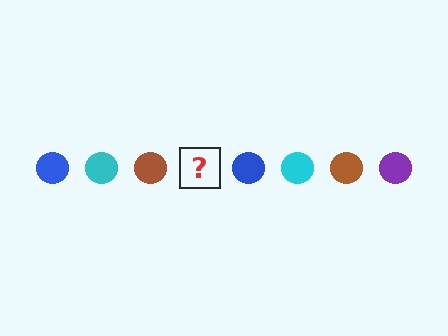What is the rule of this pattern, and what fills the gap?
The rule is that the pattern cycles through blue, cyan, brown, purple circles. The gap should be filled with a purple circle.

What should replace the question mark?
The question mark should be replaced with a purple circle.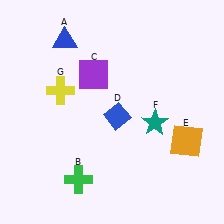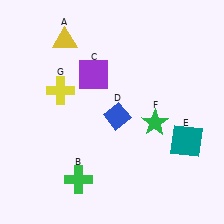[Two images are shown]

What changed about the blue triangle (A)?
In Image 1, A is blue. In Image 2, it changed to yellow.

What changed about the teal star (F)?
In Image 1, F is teal. In Image 2, it changed to green.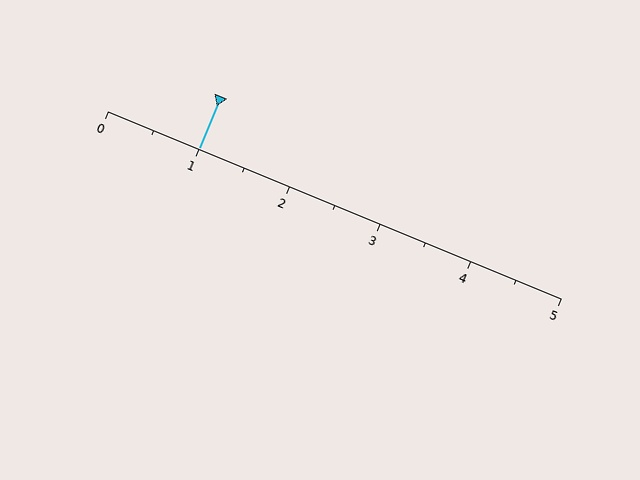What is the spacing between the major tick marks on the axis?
The major ticks are spaced 1 apart.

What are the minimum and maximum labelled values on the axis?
The axis runs from 0 to 5.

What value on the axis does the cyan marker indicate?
The marker indicates approximately 1.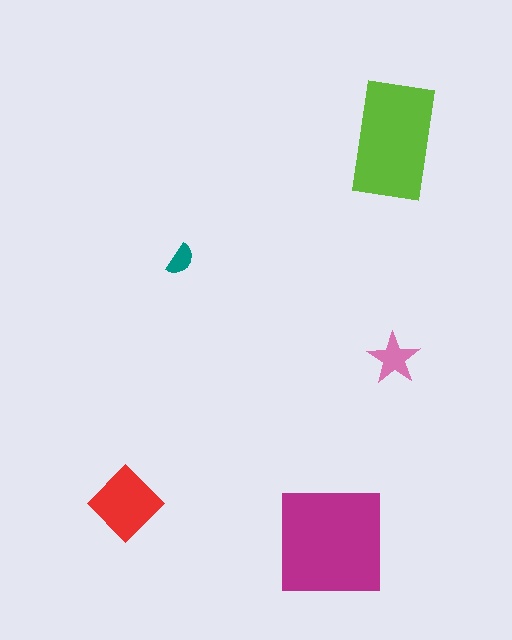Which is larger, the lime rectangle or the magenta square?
The magenta square.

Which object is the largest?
The magenta square.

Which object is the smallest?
The teal semicircle.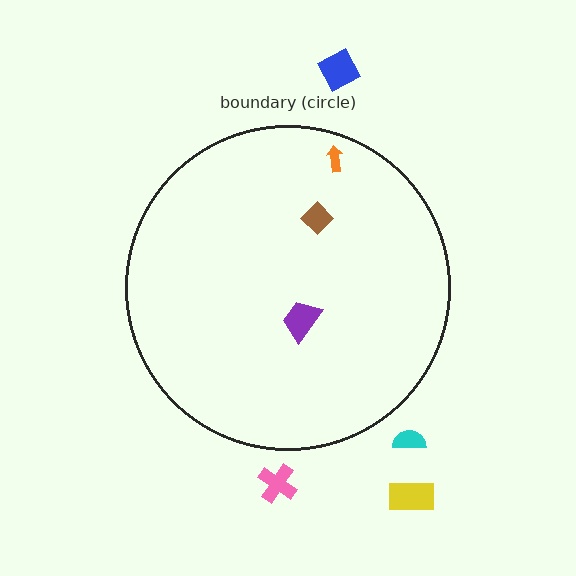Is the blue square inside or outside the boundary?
Outside.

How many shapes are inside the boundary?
3 inside, 4 outside.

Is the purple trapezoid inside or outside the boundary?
Inside.